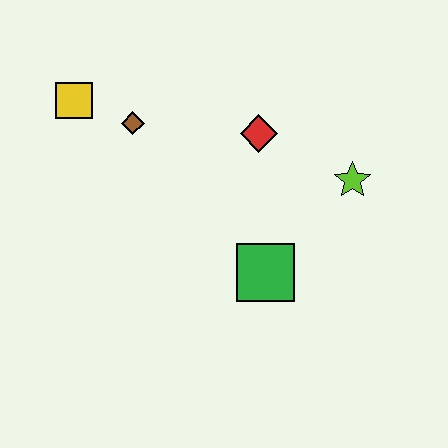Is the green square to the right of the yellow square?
Yes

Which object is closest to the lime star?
The red diamond is closest to the lime star.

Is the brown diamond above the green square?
Yes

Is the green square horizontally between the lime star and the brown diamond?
Yes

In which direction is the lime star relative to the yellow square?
The lime star is to the right of the yellow square.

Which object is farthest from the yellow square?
The lime star is farthest from the yellow square.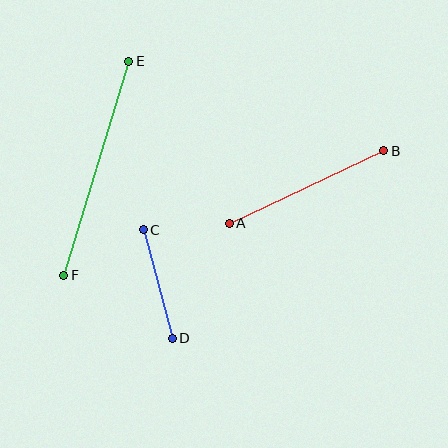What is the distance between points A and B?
The distance is approximately 171 pixels.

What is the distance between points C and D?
The distance is approximately 112 pixels.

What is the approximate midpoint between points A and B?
The midpoint is at approximately (306, 187) pixels.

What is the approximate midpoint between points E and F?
The midpoint is at approximately (96, 168) pixels.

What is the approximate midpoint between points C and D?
The midpoint is at approximately (158, 284) pixels.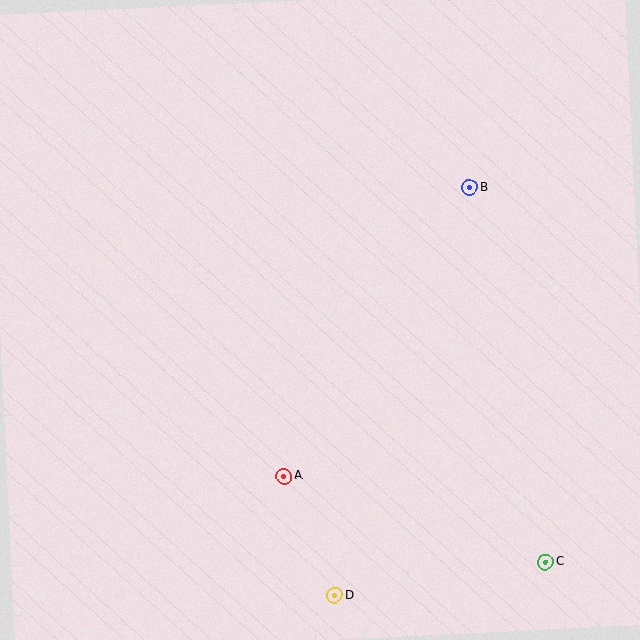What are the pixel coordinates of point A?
Point A is at (284, 476).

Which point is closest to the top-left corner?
Point B is closest to the top-left corner.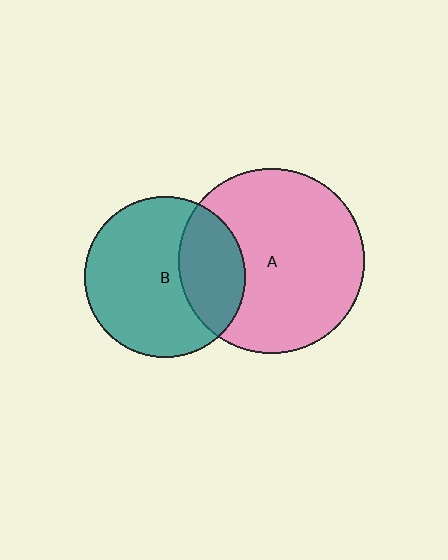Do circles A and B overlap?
Yes.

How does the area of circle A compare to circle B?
Approximately 1.3 times.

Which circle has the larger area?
Circle A (pink).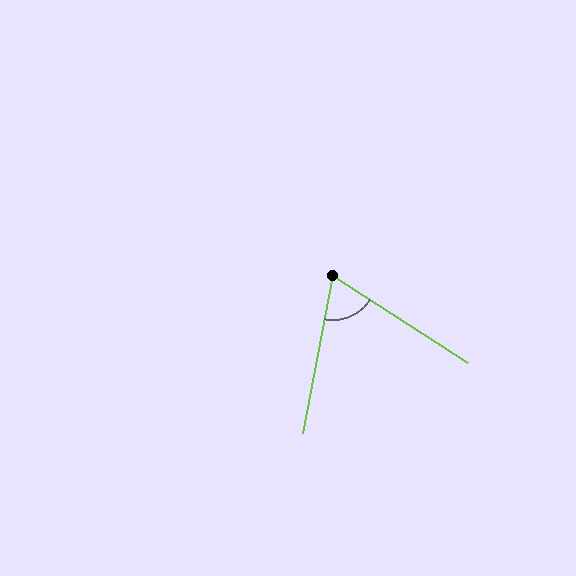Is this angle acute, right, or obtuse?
It is acute.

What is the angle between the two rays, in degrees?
Approximately 68 degrees.